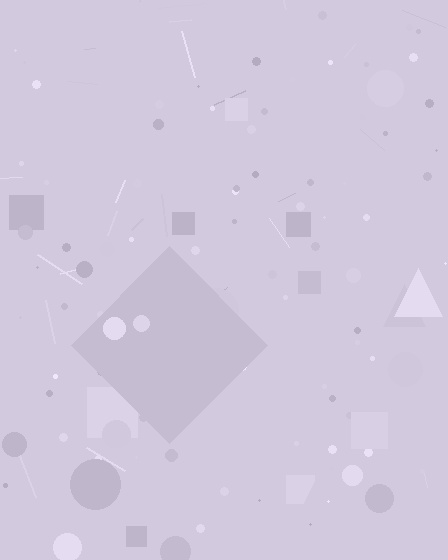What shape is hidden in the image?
A diamond is hidden in the image.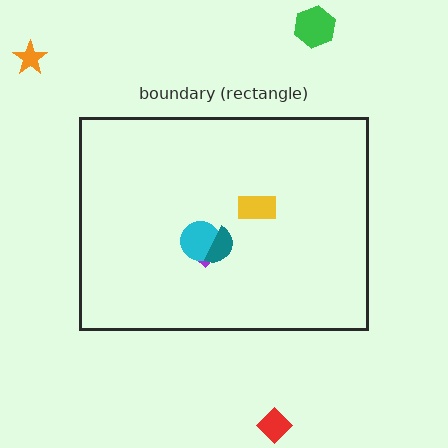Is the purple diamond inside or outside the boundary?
Inside.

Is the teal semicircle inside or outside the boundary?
Inside.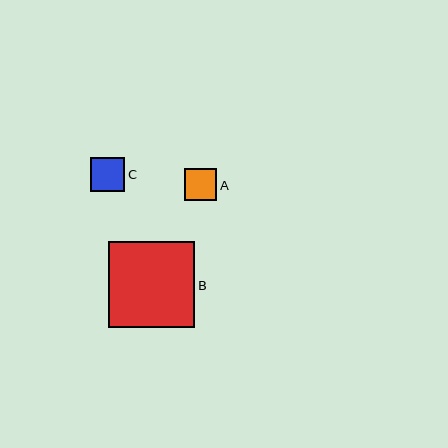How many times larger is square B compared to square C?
Square B is approximately 2.6 times the size of square C.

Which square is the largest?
Square B is the largest with a size of approximately 87 pixels.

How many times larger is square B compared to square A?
Square B is approximately 2.7 times the size of square A.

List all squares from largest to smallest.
From largest to smallest: B, C, A.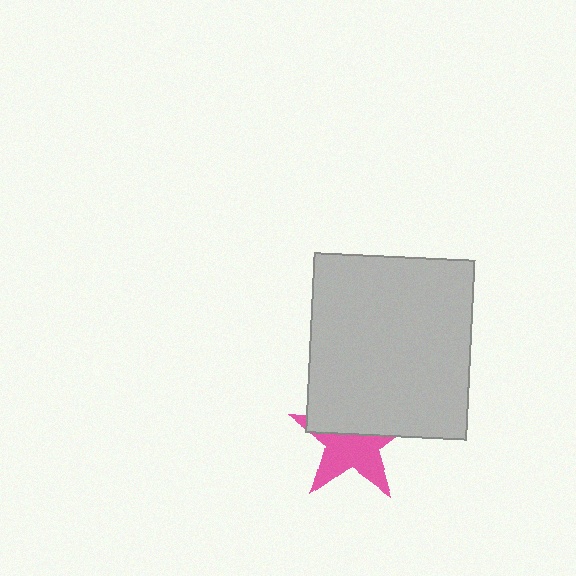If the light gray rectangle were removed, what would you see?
You would see the complete pink star.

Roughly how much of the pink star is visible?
About half of it is visible (roughly 54%).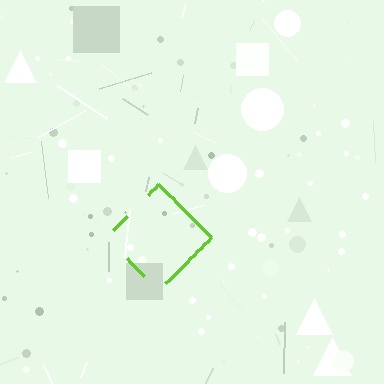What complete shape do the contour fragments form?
The contour fragments form a diamond.